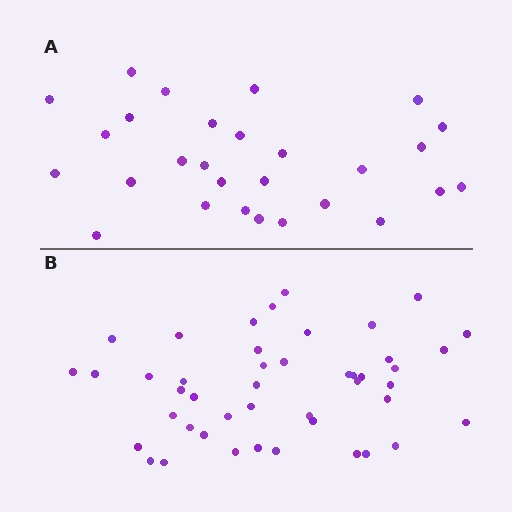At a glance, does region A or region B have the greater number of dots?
Region B (the bottom region) has more dots.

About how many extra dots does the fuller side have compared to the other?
Region B has approximately 15 more dots than region A.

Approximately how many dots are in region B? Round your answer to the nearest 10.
About 40 dots. (The exact count is 45, which rounds to 40.)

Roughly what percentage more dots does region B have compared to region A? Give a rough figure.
About 60% more.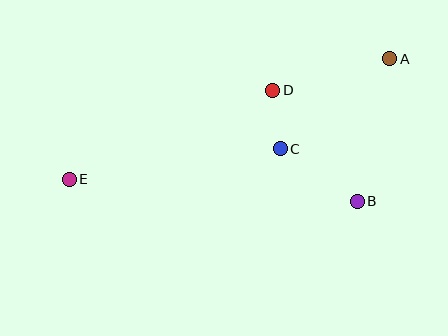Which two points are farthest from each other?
Points A and E are farthest from each other.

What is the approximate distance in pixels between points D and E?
The distance between D and E is approximately 222 pixels.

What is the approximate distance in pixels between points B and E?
The distance between B and E is approximately 289 pixels.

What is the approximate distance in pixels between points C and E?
The distance between C and E is approximately 213 pixels.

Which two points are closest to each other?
Points C and D are closest to each other.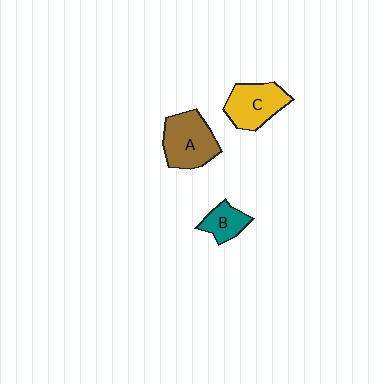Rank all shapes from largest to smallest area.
From largest to smallest: A (brown), C (yellow), B (teal).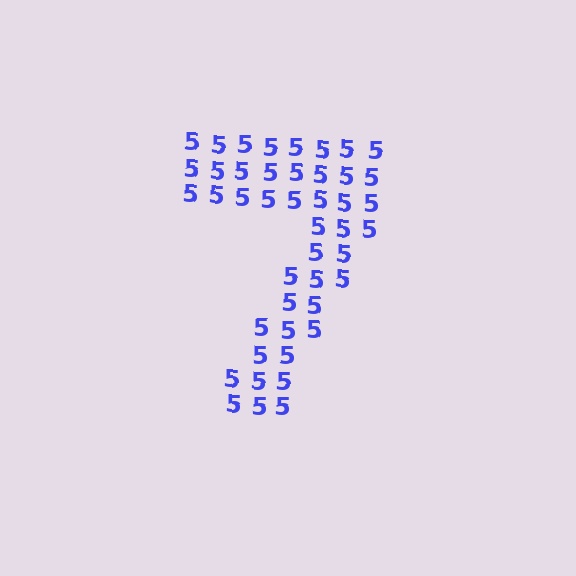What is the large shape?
The large shape is the digit 7.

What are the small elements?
The small elements are digit 5's.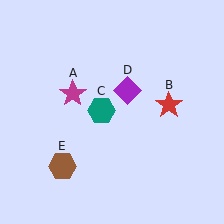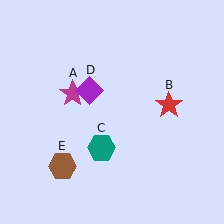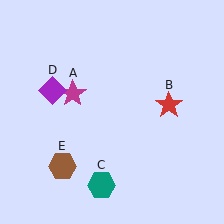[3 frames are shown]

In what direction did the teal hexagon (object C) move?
The teal hexagon (object C) moved down.